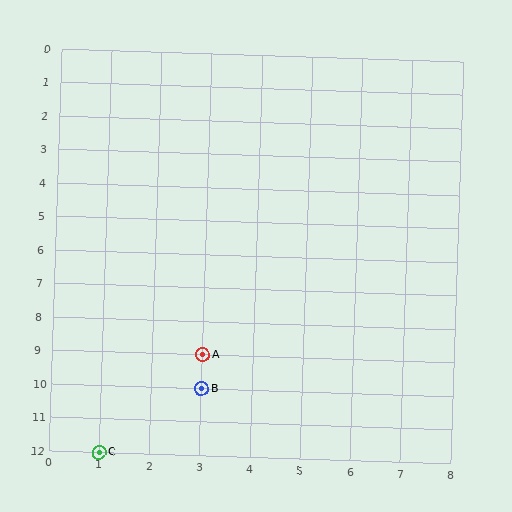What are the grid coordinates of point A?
Point A is at grid coordinates (3, 9).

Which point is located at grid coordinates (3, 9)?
Point A is at (3, 9).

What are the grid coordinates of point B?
Point B is at grid coordinates (3, 10).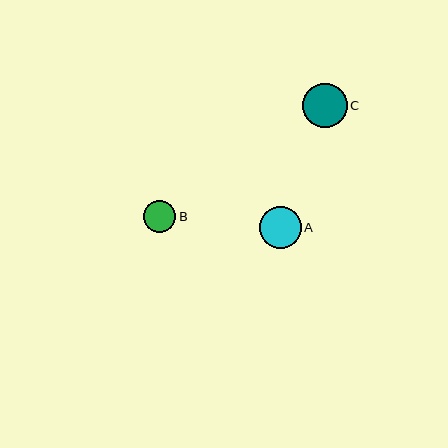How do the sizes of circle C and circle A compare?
Circle C and circle A are approximately the same size.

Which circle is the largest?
Circle C is the largest with a size of approximately 44 pixels.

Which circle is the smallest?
Circle B is the smallest with a size of approximately 32 pixels.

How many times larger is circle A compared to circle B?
Circle A is approximately 1.3 times the size of circle B.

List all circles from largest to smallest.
From largest to smallest: C, A, B.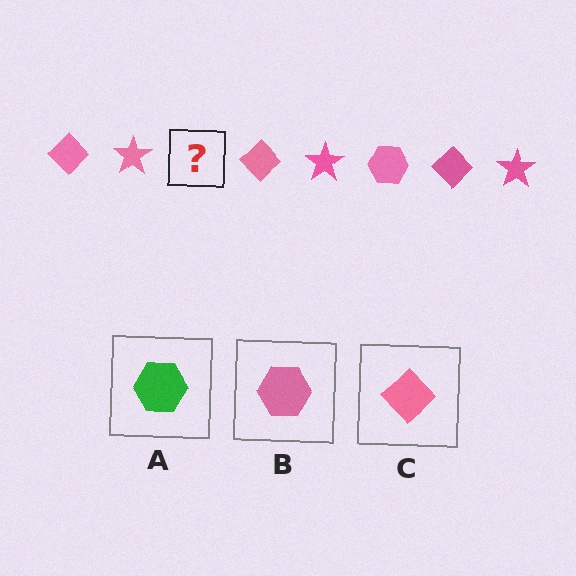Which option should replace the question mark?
Option B.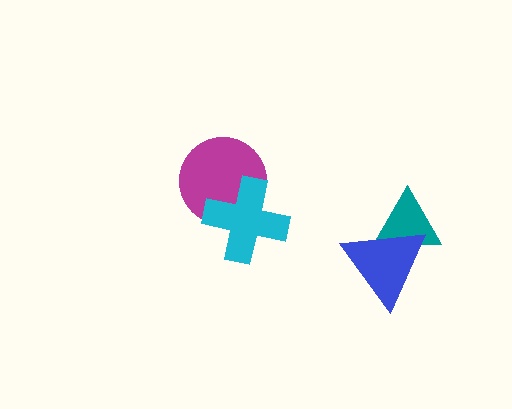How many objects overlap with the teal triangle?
1 object overlaps with the teal triangle.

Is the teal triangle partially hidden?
Yes, it is partially covered by another shape.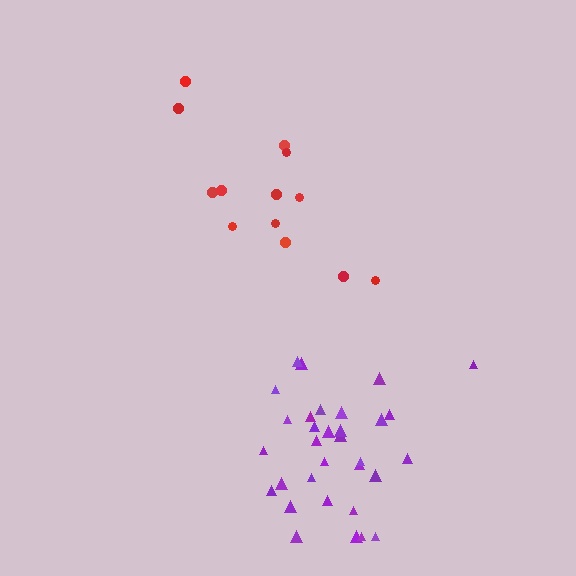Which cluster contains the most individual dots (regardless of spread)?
Purple (32).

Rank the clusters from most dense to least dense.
purple, red.